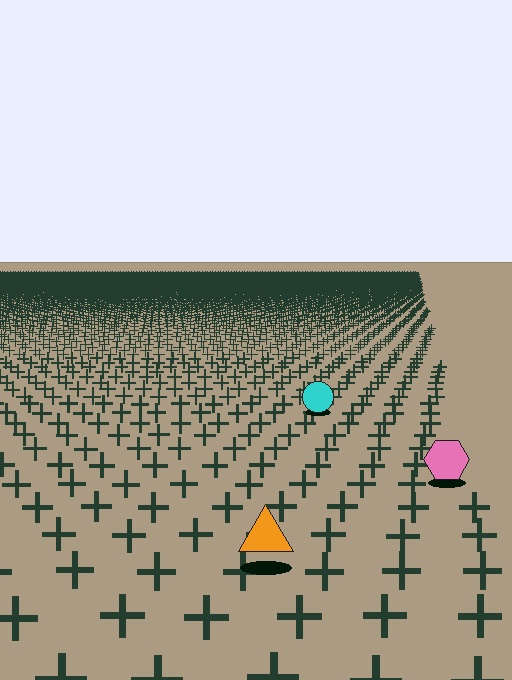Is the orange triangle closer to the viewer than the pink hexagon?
Yes. The orange triangle is closer — you can tell from the texture gradient: the ground texture is coarser near it.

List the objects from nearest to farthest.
From nearest to farthest: the orange triangle, the pink hexagon, the cyan circle.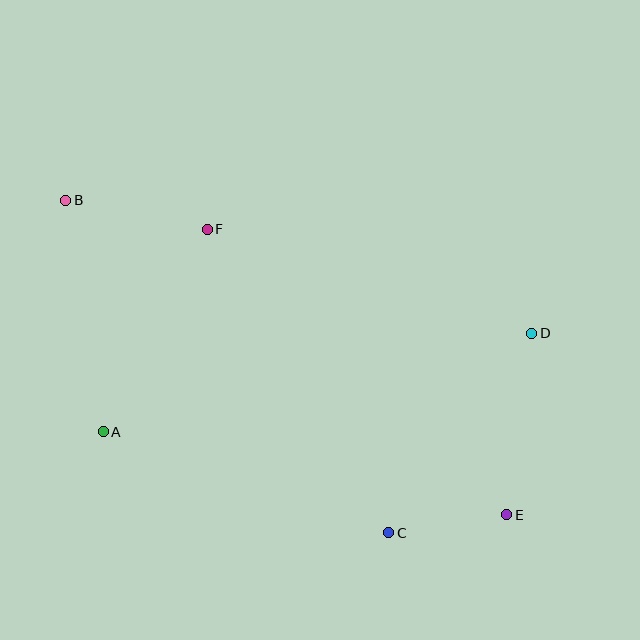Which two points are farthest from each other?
Points B and E are farthest from each other.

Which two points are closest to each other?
Points C and E are closest to each other.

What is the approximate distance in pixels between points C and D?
The distance between C and D is approximately 246 pixels.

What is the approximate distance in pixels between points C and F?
The distance between C and F is approximately 354 pixels.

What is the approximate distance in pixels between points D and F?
The distance between D and F is approximately 341 pixels.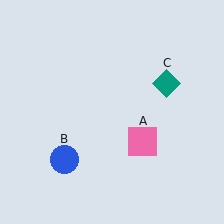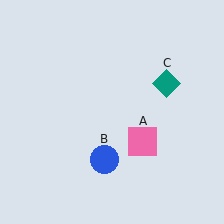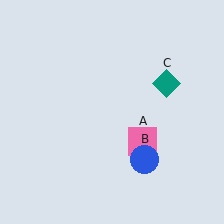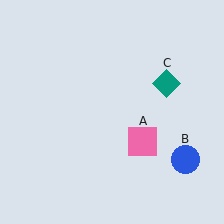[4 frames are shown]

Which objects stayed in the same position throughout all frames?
Pink square (object A) and teal diamond (object C) remained stationary.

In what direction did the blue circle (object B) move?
The blue circle (object B) moved right.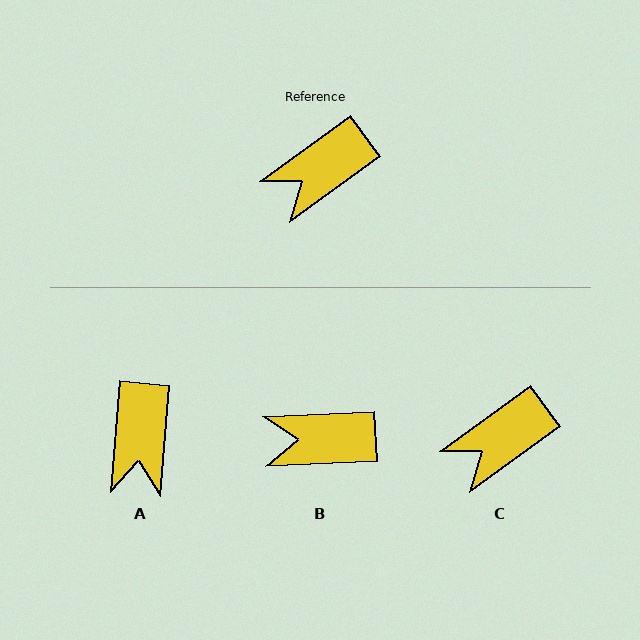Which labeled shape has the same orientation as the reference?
C.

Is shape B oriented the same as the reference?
No, it is off by about 33 degrees.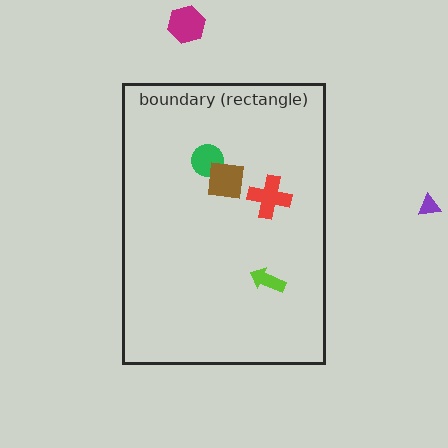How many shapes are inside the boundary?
4 inside, 2 outside.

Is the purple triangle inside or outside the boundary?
Outside.